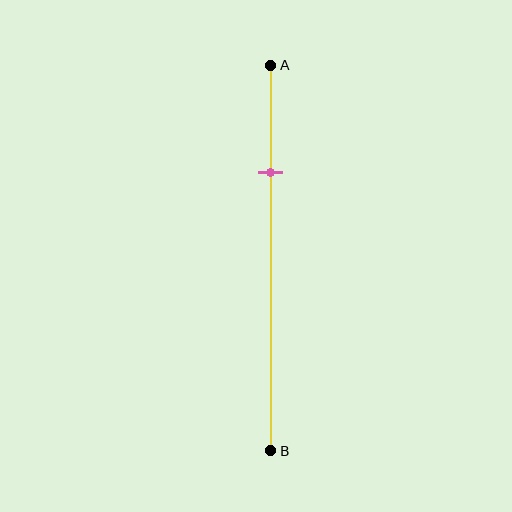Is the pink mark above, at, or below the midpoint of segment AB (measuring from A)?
The pink mark is above the midpoint of segment AB.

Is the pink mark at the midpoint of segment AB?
No, the mark is at about 30% from A, not at the 50% midpoint.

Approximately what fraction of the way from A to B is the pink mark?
The pink mark is approximately 30% of the way from A to B.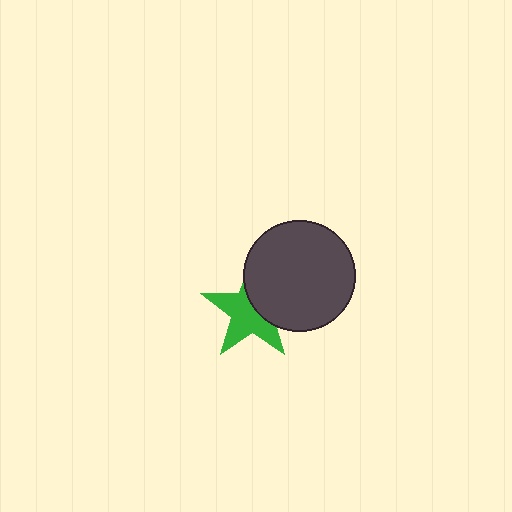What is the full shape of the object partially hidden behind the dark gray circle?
The partially hidden object is a green star.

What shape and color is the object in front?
The object in front is a dark gray circle.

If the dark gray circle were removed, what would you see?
You would see the complete green star.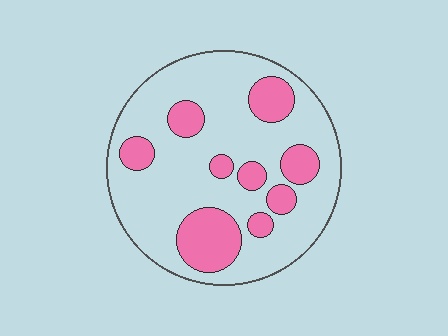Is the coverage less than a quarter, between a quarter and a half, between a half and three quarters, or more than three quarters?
Between a quarter and a half.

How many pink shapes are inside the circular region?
9.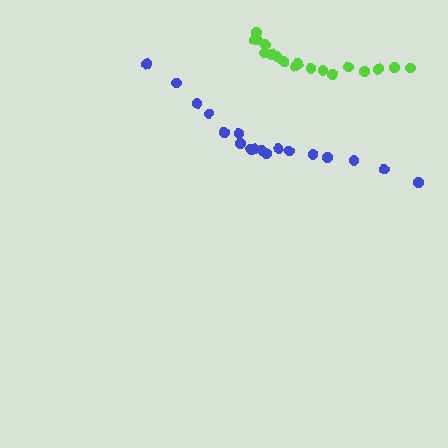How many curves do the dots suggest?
There are 2 distinct paths.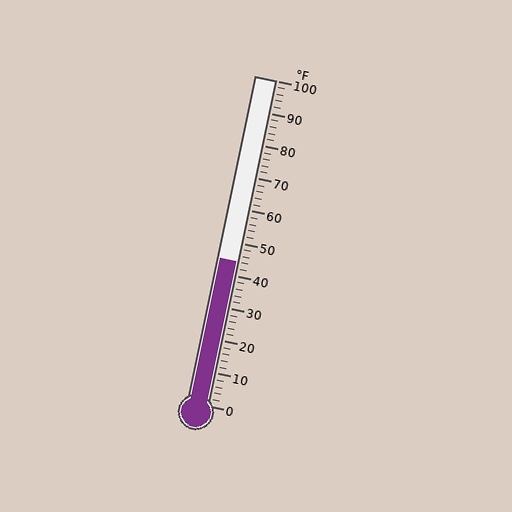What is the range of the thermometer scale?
The thermometer scale ranges from 0°F to 100°F.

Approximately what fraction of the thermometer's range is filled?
The thermometer is filled to approximately 45% of its range.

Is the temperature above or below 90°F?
The temperature is below 90°F.